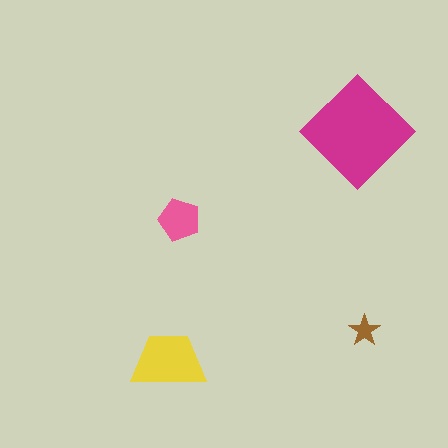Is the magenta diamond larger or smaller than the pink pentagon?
Larger.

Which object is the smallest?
The brown star.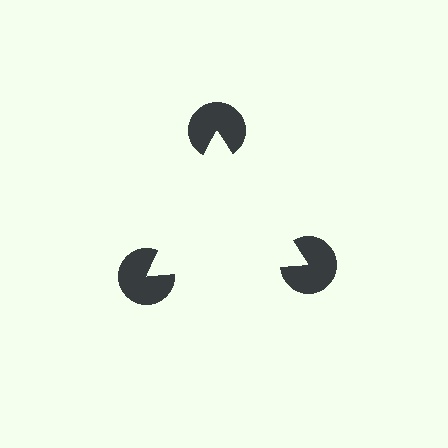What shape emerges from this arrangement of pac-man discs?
An illusory triangle — its edges are inferred from the aligned wedge cuts in the pac-man discs, not physically drawn.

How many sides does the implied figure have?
3 sides.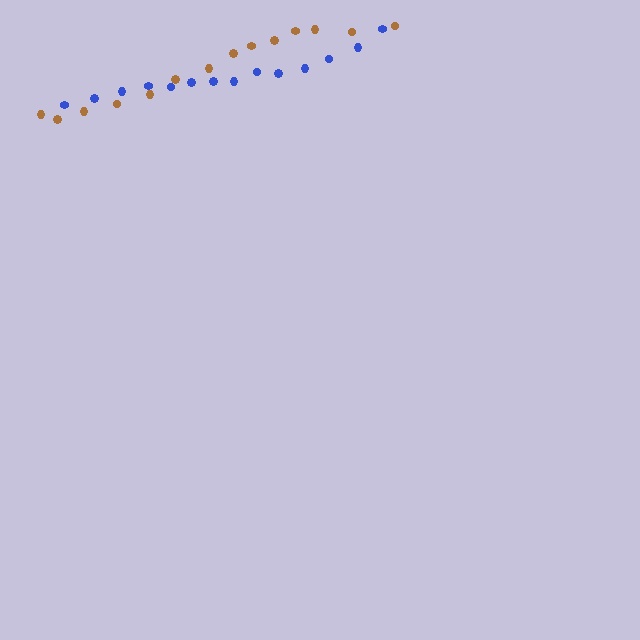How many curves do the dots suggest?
There are 2 distinct paths.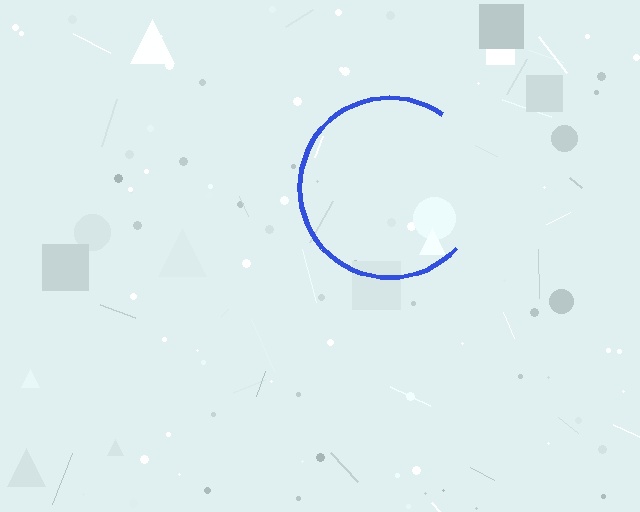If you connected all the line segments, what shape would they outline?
They would outline a circle.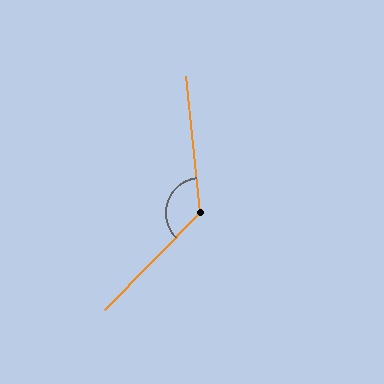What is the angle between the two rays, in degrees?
Approximately 130 degrees.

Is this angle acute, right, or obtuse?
It is obtuse.